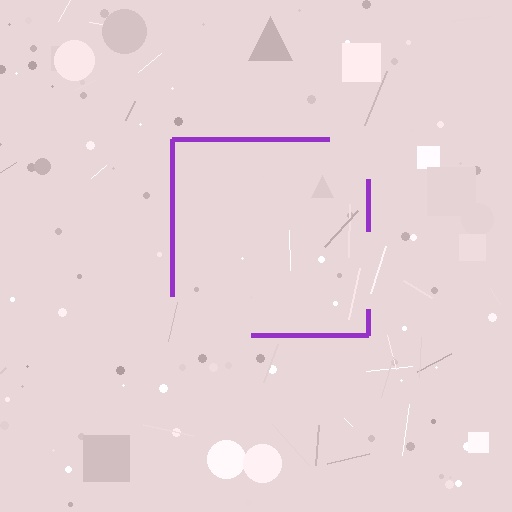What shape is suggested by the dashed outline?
The dashed outline suggests a square.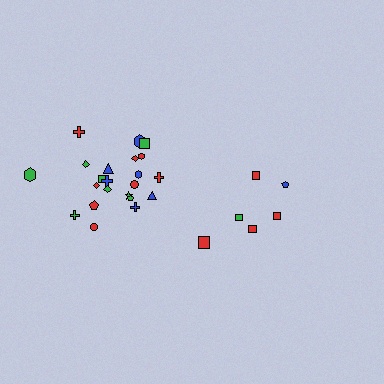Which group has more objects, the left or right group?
The left group.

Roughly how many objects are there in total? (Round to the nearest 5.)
Roughly 30 objects in total.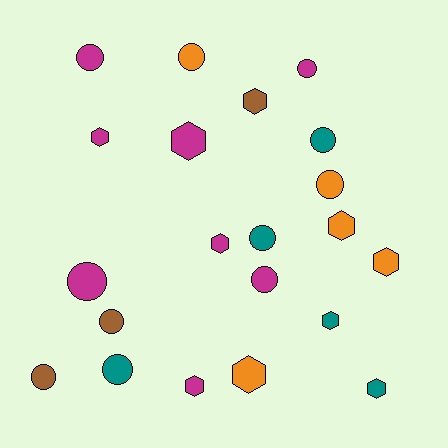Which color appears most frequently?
Magenta, with 8 objects.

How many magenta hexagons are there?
There are 4 magenta hexagons.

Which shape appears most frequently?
Circle, with 11 objects.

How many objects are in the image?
There are 21 objects.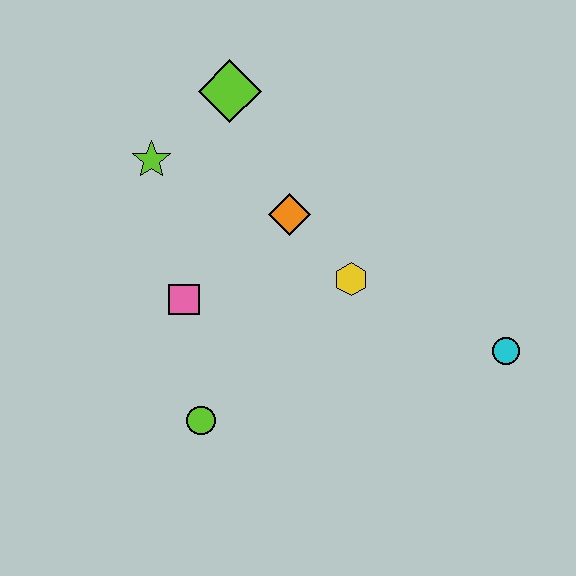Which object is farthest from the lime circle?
The lime diamond is farthest from the lime circle.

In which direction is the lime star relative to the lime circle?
The lime star is above the lime circle.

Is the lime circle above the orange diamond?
No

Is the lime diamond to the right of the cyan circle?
No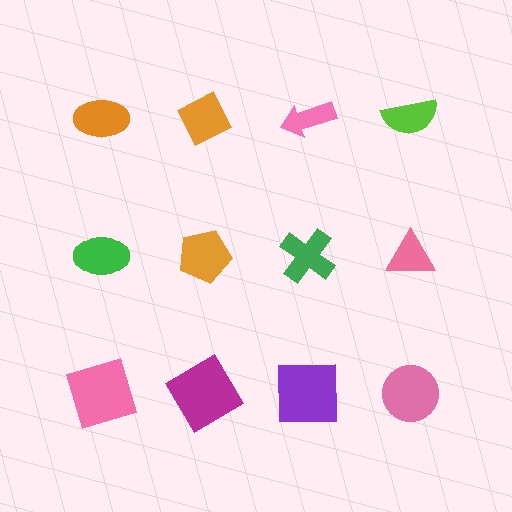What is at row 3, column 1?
A pink square.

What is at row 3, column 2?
A magenta diamond.